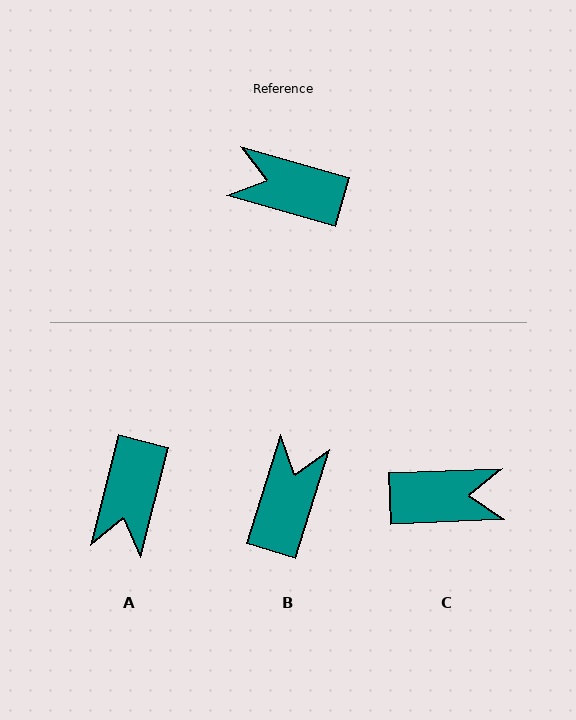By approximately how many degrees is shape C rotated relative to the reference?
Approximately 162 degrees clockwise.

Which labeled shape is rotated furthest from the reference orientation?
C, about 162 degrees away.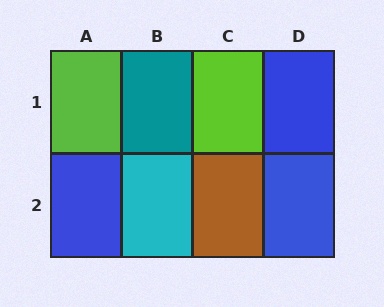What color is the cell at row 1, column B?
Teal.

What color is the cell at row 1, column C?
Lime.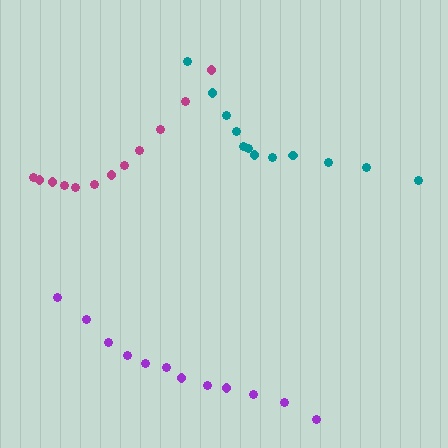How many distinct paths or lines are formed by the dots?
There are 3 distinct paths.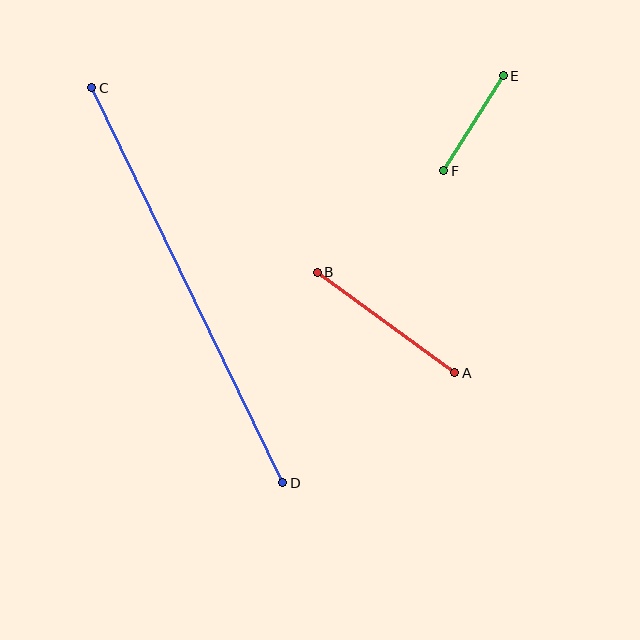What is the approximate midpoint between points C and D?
The midpoint is at approximately (187, 285) pixels.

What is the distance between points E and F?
The distance is approximately 112 pixels.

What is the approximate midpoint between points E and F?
The midpoint is at approximately (474, 123) pixels.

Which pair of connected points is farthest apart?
Points C and D are farthest apart.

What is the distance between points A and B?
The distance is approximately 171 pixels.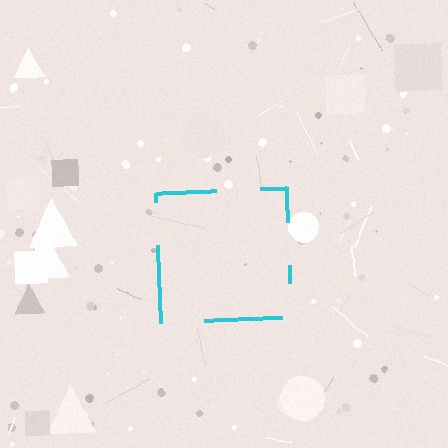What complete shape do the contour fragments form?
The contour fragments form a square.